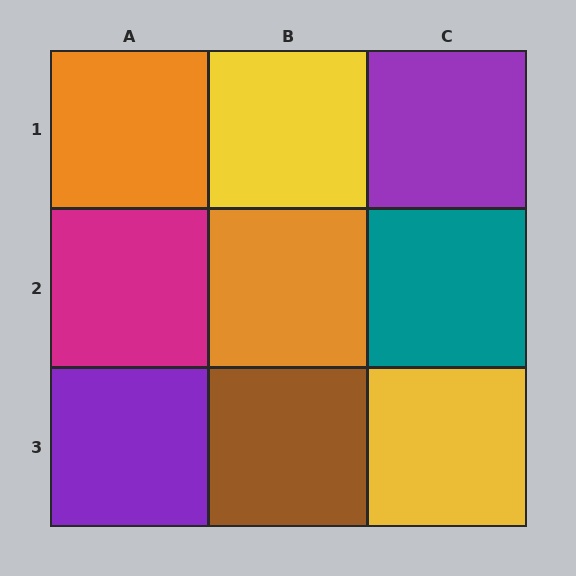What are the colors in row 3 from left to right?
Purple, brown, yellow.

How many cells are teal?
1 cell is teal.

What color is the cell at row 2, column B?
Orange.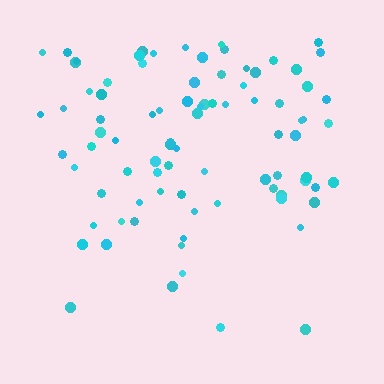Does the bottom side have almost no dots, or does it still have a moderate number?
Still a moderate number, just noticeably fewer than the top.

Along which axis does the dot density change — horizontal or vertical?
Vertical.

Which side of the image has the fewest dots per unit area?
The bottom.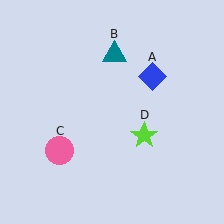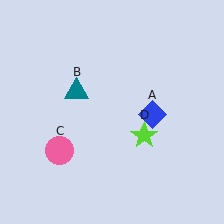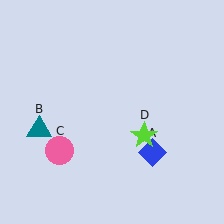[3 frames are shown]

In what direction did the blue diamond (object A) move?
The blue diamond (object A) moved down.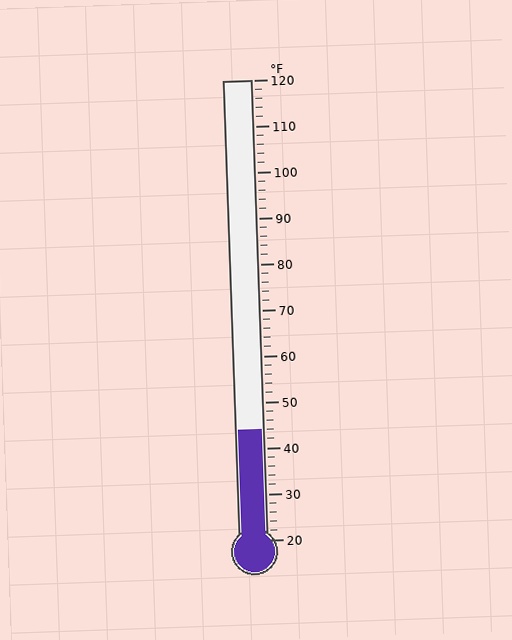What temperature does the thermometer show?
The thermometer shows approximately 44°F.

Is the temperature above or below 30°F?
The temperature is above 30°F.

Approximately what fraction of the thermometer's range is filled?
The thermometer is filled to approximately 25% of its range.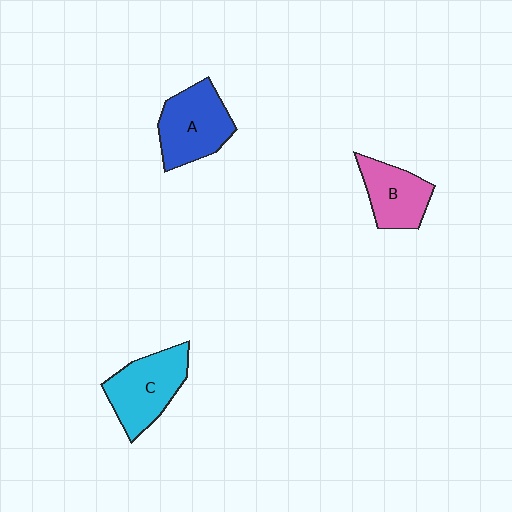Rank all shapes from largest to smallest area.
From largest to smallest: C (cyan), A (blue), B (pink).